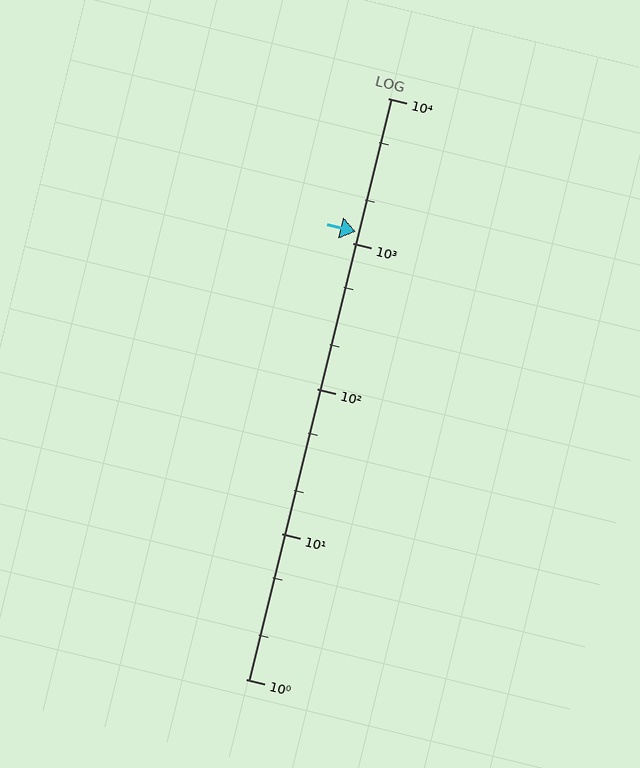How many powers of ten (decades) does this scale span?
The scale spans 4 decades, from 1 to 10000.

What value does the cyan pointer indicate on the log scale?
The pointer indicates approximately 1200.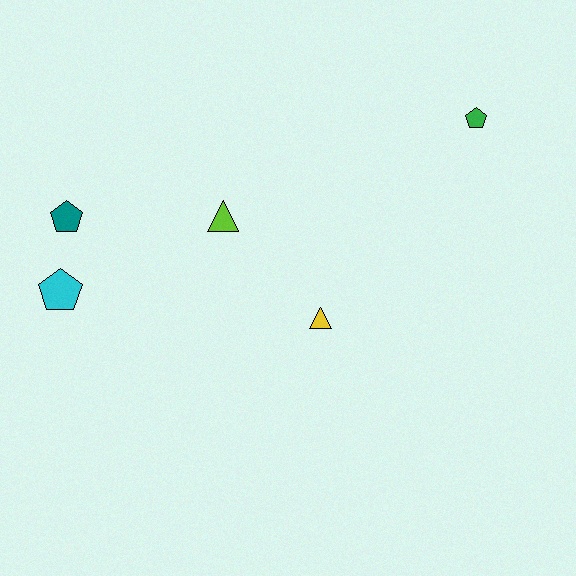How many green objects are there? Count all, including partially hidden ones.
There is 1 green object.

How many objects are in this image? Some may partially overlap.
There are 5 objects.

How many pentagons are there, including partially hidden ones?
There are 3 pentagons.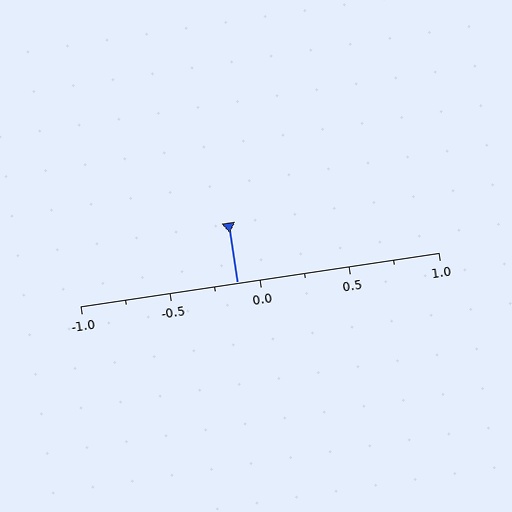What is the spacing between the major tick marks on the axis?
The major ticks are spaced 0.5 apart.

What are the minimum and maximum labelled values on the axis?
The axis runs from -1.0 to 1.0.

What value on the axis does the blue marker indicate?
The marker indicates approximately -0.12.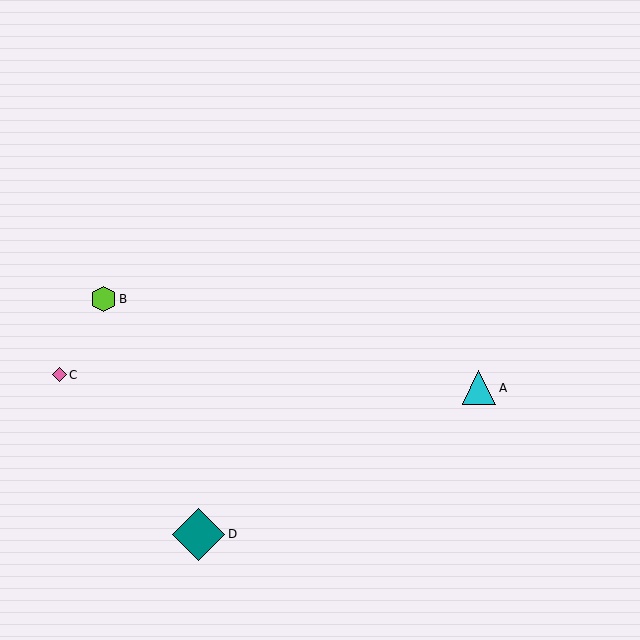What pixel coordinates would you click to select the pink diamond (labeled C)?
Click at (59, 375) to select the pink diamond C.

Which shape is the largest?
The teal diamond (labeled D) is the largest.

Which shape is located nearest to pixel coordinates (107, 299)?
The lime hexagon (labeled B) at (103, 299) is nearest to that location.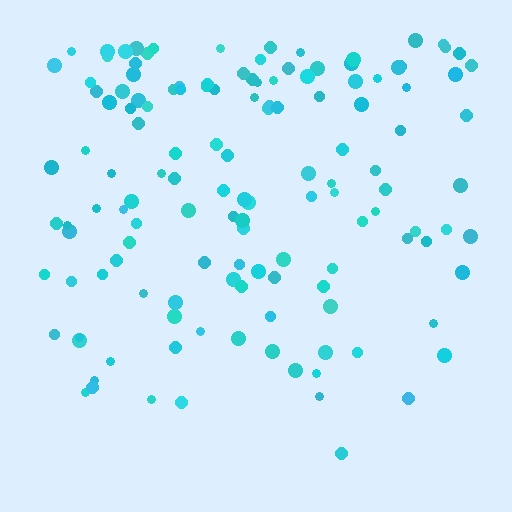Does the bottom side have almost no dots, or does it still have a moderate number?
Still a moderate number, just noticeably fewer than the top.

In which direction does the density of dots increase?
From bottom to top, with the top side densest.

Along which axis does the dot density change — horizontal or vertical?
Vertical.